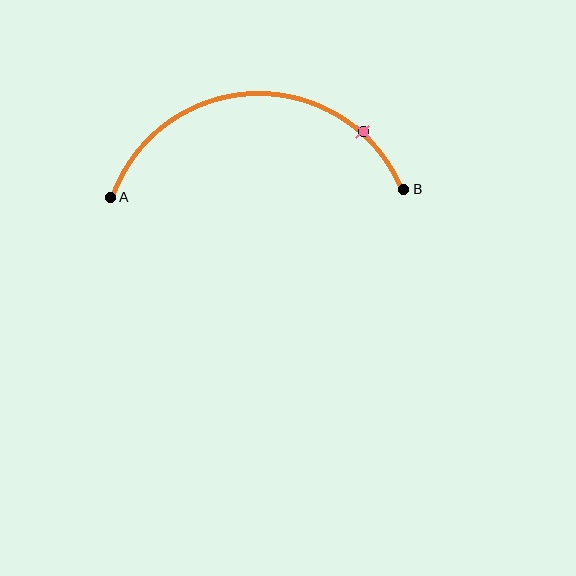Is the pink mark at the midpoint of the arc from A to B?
No. The pink mark lies on the arc but is closer to endpoint B. The arc midpoint would be at the point on the curve equidistant along the arc from both A and B.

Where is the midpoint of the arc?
The arc midpoint is the point on the curve farthest from the straight line joining A and B. It sits above that line.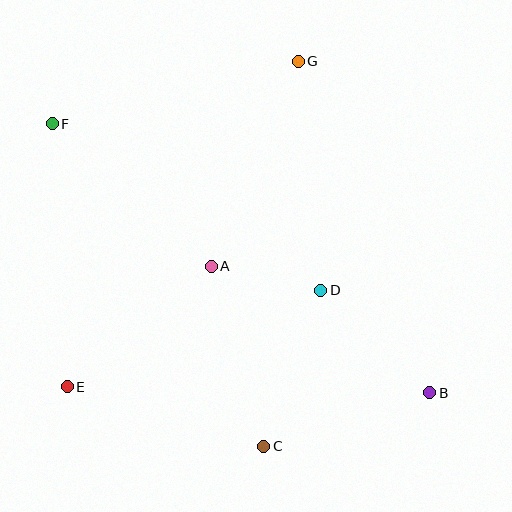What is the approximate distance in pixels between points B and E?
The distance between B and E is approximately 363 pixels.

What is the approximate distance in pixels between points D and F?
The distance between D and F is approximately 316 pixels.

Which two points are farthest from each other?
Points B and F are farthest from each other.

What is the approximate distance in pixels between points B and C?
The distance between B and C is approximately 175 pixels.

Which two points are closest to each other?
Points A and D are closest to each other.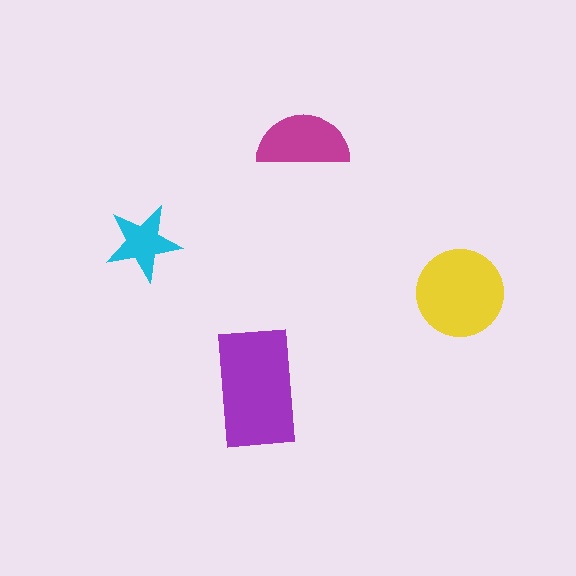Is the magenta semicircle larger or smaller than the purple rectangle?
Smaller.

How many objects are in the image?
There are 4 objects in the image.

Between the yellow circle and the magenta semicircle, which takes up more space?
The yellow circle.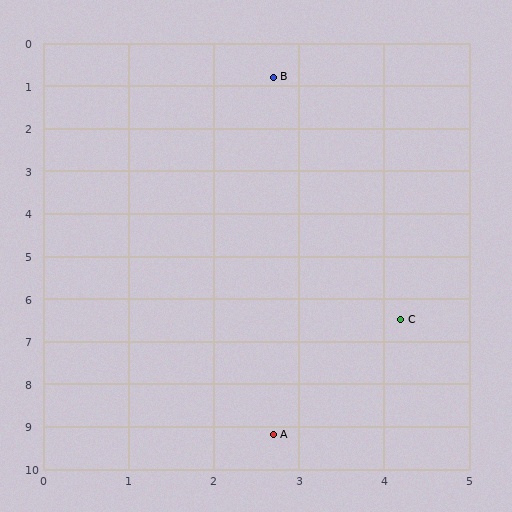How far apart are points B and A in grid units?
Points B and A are about 8.4 grid units apart.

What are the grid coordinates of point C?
Point C is at approximately (4.2, 6.5).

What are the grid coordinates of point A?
Point A is at approximately (2.7, 9.2).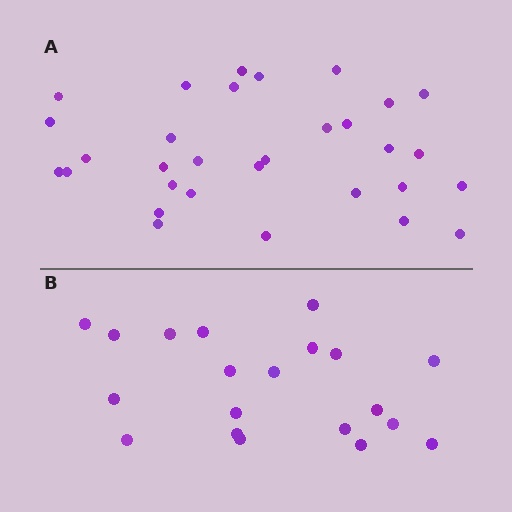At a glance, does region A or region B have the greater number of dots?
Region A (the top region) has more dots.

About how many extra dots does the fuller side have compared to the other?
Region A has roughly 12 or so more dots than region B.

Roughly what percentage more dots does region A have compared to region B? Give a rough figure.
About 55% more.